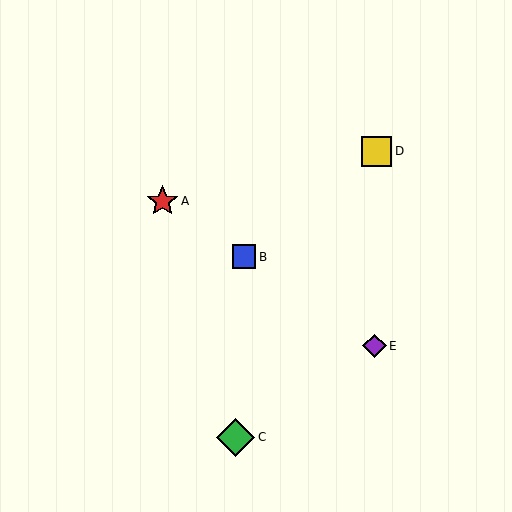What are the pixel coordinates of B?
Object B is at (244, 257).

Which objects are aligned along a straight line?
Objects A, B, E are aligned along a straight line.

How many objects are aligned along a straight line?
3 objects (A, B, E) are aligned along a straight line.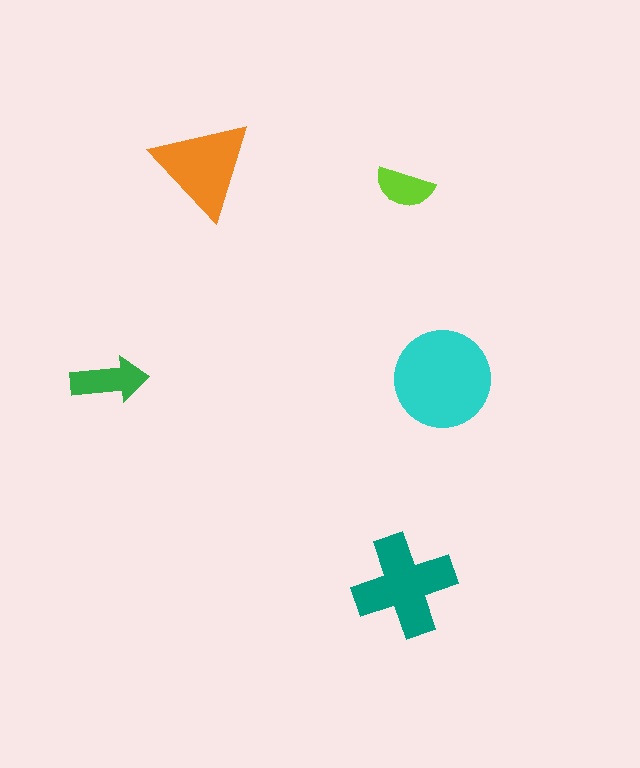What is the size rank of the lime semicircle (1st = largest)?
5th.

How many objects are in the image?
There are 5 objects in the image.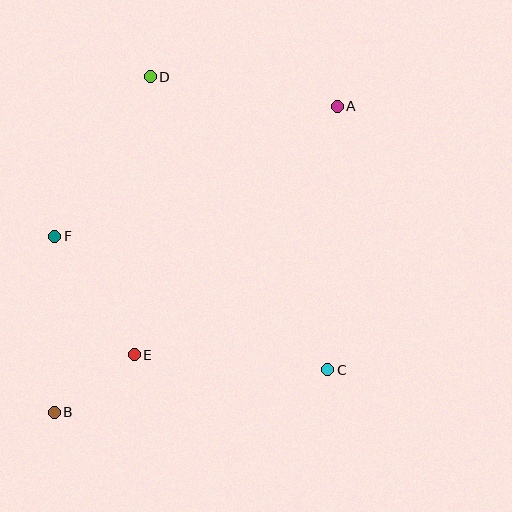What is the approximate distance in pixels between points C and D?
The distance between C and D is approximately 342 pixels.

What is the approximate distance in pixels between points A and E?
The distance between A and E is approximately 322 pixels.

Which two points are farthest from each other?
Points A and B are farthest from each other.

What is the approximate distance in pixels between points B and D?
The distance between B and D is approximately 349 pixels.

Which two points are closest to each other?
Points B and E are closest to each other.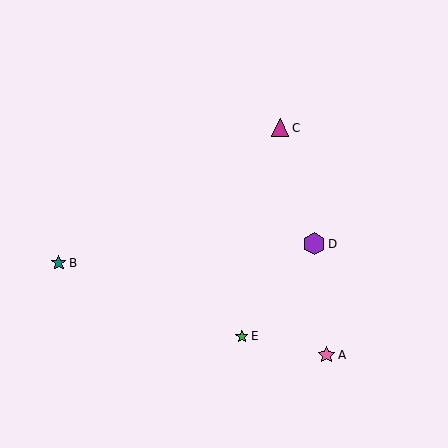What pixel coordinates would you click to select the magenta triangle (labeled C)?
Click at (280, 128) to select the magenta triangle C.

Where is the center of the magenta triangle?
The center of the magenta triangle is at (280, 128).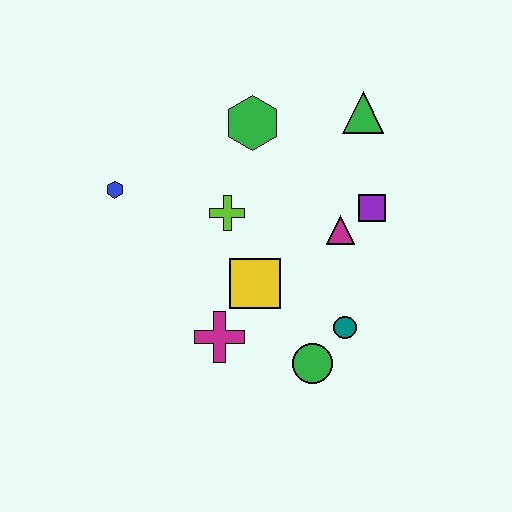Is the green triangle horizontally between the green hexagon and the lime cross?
No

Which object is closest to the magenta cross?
The yellow square is closest to the magenta cross.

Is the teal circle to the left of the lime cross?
No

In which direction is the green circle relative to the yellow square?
The green circle is below the yellow square.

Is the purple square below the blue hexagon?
Yes